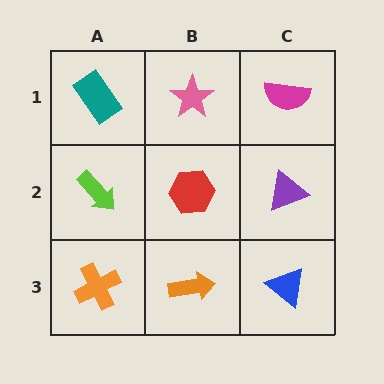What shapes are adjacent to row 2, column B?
A pink star (row 1, column B), an orange arrow (row 3, column B), a lime arrow (row 2, column A), a purple triangle (row 2, column C).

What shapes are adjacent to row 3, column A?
A lime arrow (row 2, column A), an orange arrow (row 3, column B).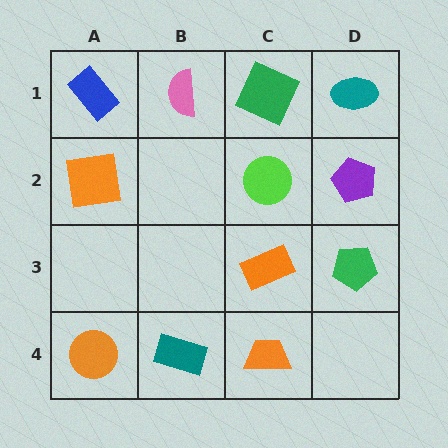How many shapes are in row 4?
3 shapes.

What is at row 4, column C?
An orange trapezoid.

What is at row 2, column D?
A purple pentagon.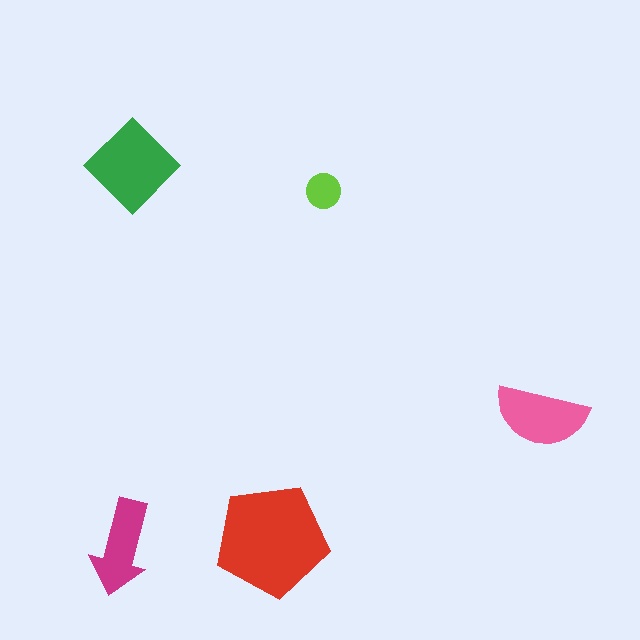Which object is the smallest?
The lime circle.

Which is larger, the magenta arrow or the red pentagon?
The red pentagon.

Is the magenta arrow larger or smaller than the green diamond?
Smaller.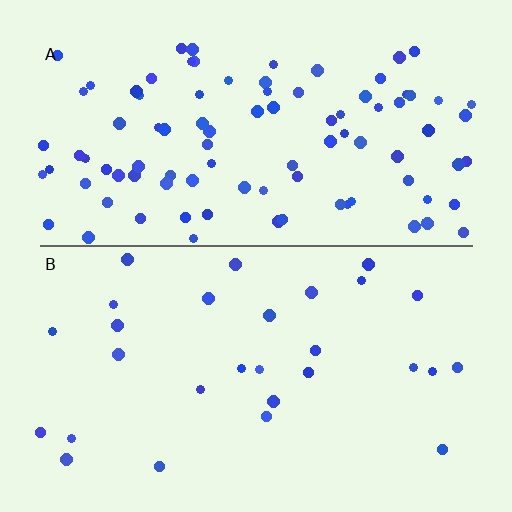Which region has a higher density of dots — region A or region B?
A (the top).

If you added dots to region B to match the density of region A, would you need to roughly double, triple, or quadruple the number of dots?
Approximately triple.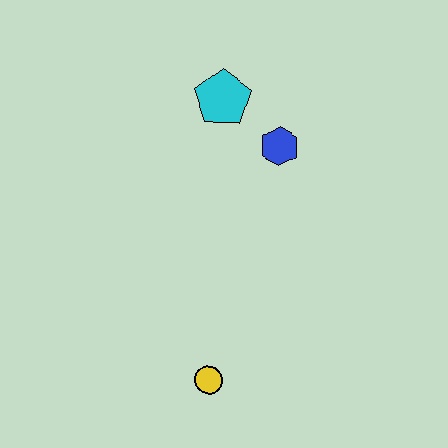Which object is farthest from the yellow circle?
The cyan pentagon is farthest from the yellow circle.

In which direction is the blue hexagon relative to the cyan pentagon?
The blue hexagon is to the right of the cyan pentagon.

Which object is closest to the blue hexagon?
The cyan pentagon is closest to the blue hexagon.